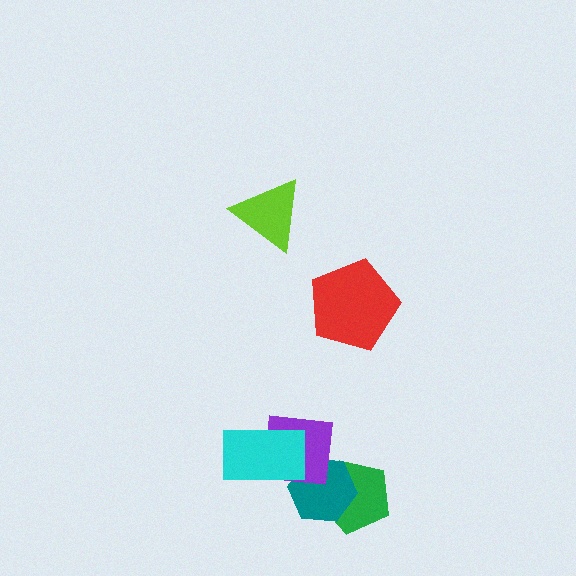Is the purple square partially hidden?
Yes, it is partially covered by another shape.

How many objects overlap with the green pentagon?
2 objects overlap with the green pentagon.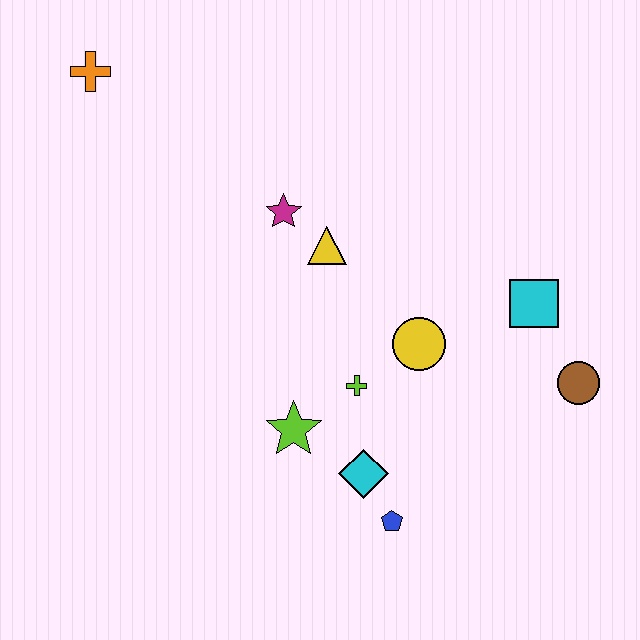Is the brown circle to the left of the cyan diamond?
No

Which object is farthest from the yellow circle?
The orange cross is farthest from the yellow circle.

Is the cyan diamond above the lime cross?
No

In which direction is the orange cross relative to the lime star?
The orange cross is above the lime star.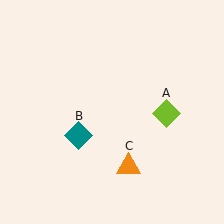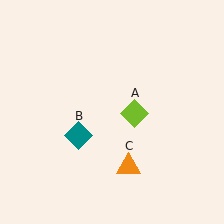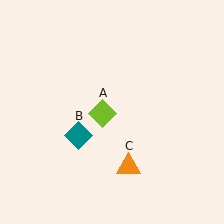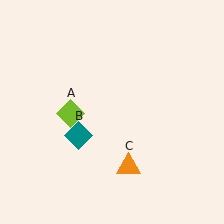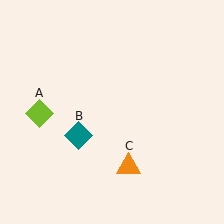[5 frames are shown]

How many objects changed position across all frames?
1 object changed position: lime diamond (object A).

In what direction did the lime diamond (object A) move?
The lime diamond (object A) moved left.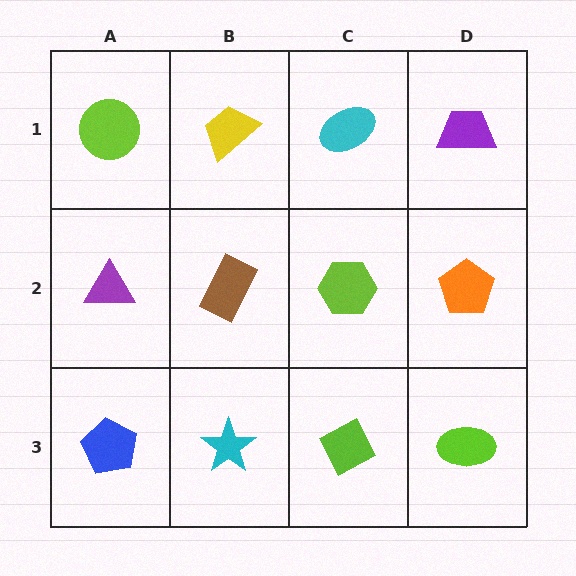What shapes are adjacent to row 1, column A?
A purple triangle (row 2, column A), a yellow trapezoid (row 1, column B).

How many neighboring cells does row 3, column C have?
3.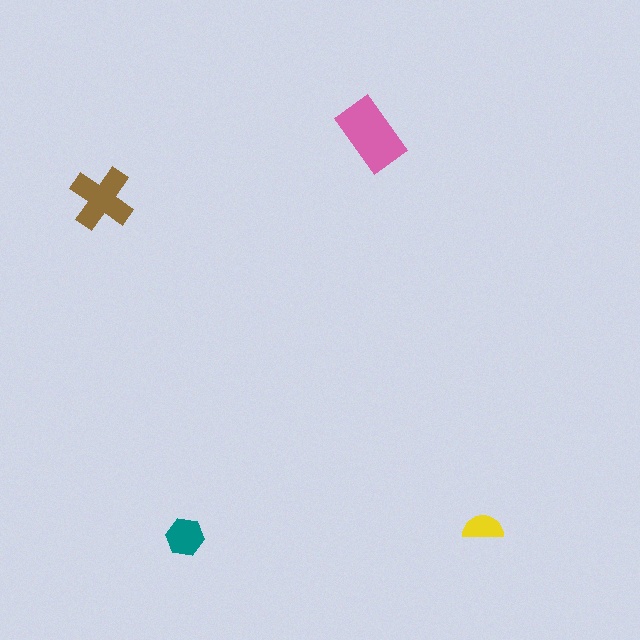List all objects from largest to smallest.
The pink rectangle, the brown cross, the teal hexagon, the yellow semicircle.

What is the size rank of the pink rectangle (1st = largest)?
1st.